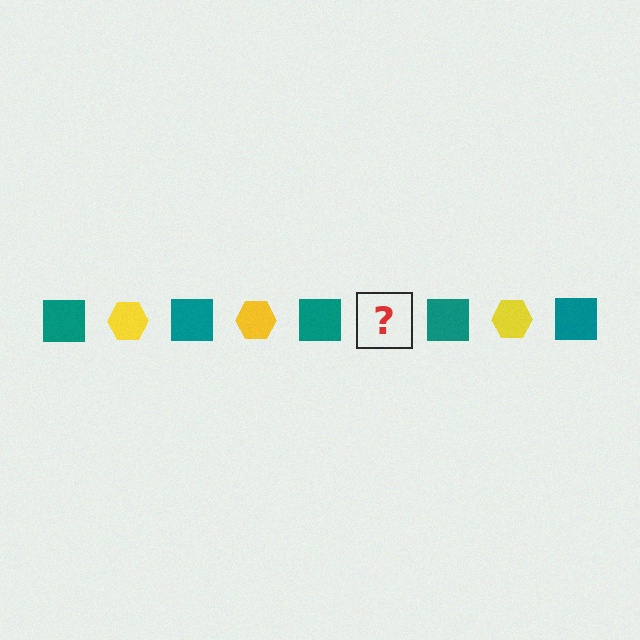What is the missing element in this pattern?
The missing element is a yellow hexagon.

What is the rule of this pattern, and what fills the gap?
The rule is that the pattern alternates between teal square and yellow hexagon. The gap should be filled with a yellow hexagon.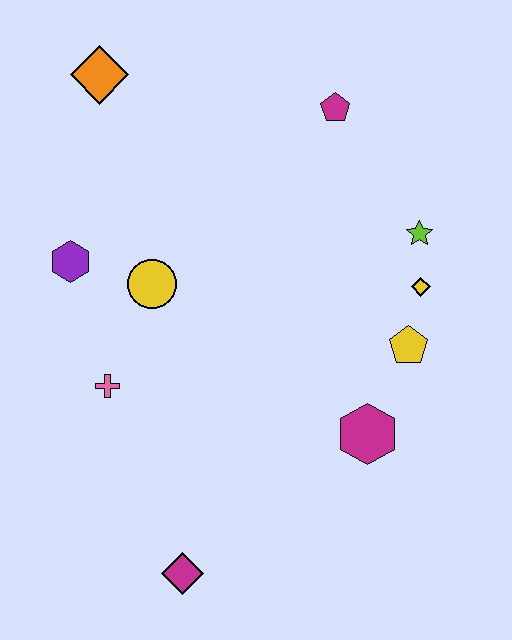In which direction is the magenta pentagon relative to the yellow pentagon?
The magenta pentagon is above the yellow pentagon.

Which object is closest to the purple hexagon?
The yellow circle is closest to the purple hexagon.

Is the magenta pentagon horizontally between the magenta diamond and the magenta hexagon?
Yes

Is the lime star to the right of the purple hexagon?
Yes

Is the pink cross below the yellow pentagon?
Yes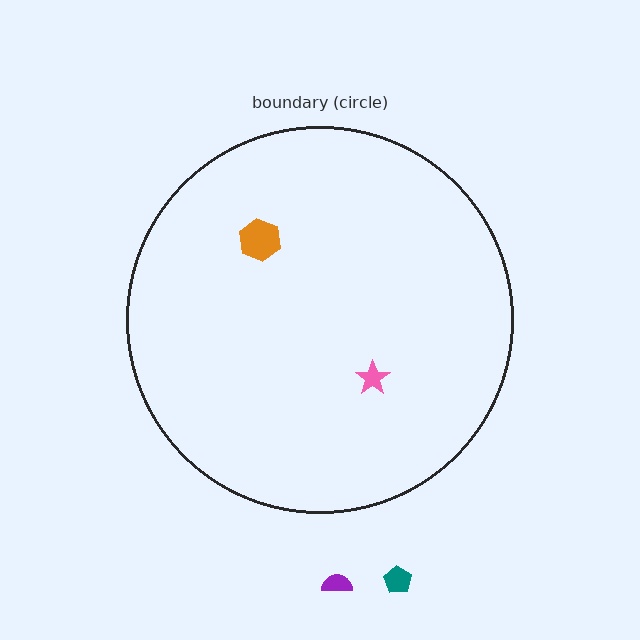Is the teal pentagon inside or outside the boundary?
Outside.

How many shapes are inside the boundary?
2 inside, 2 outside.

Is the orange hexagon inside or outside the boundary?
Inside.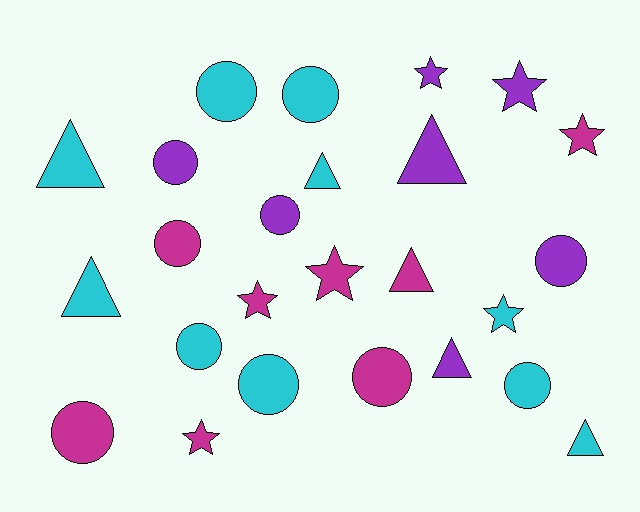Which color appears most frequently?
Cyan, with 10 objects.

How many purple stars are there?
There are 2 purple stars.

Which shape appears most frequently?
Circle, with 11 objects.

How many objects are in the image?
There are 25 objects.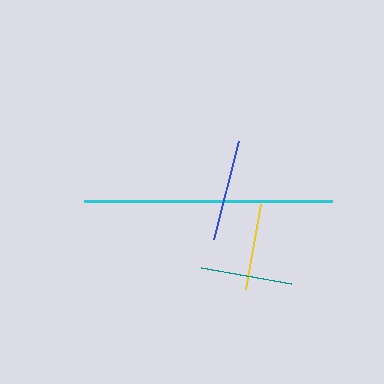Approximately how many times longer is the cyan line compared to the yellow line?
The cyan line is approximately 2.9 times the length of the yellow line.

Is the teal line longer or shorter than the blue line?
The blue line is longer than the teal line.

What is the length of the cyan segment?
The cyan segment is approximately 248 pixels long.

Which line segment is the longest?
The cyan line is the longest at approximately 248 pixels.